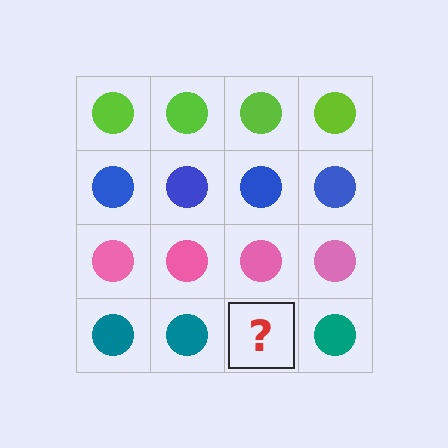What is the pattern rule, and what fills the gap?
The rule is that each row has a consistent color. The gap should be filled with a teal circle.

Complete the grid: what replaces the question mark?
The question mark should be replaced with a teal circle.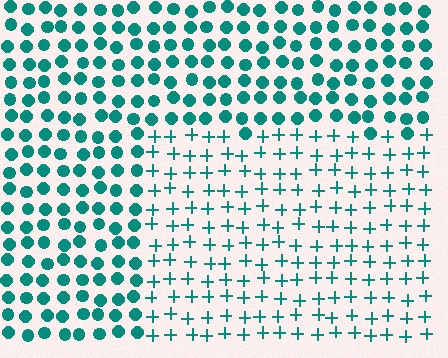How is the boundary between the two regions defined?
The boundary is defined by a change in element shape: plus signs inside vs. circles outside. All elements share the same color and spacing.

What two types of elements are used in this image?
The image uses plus signs inside the rectangle region and circles outside it.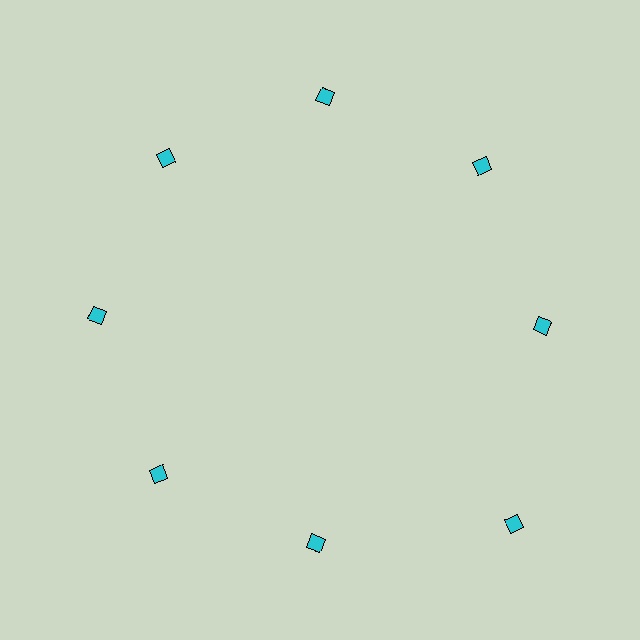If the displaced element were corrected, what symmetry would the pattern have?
It would have 8-fold rotational symmetry — the pattern would map onto itself every 45 degrees.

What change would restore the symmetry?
The symmetry would be restored by moving it inward, back onto the ring so that all 8 diamonds sit at equal angles and equal distance from the center.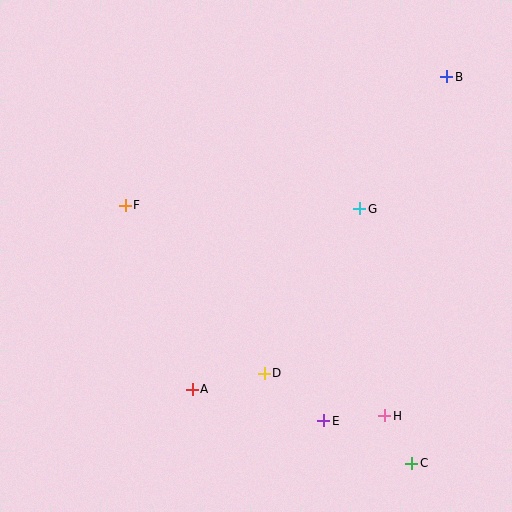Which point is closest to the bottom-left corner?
Point A is closest to the bottom-left corner.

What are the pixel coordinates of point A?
Point A is at (192, 389).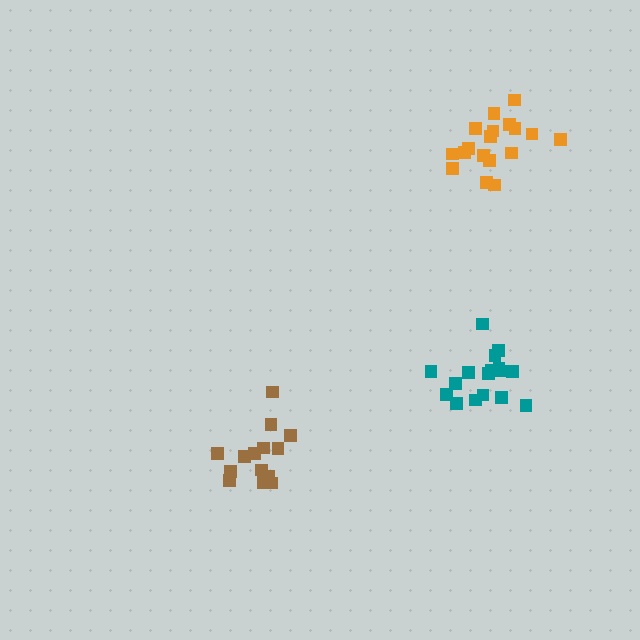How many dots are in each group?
Group 1: 14 dots, Group 2: 18 dots, Group 3: 17 dots (49 total).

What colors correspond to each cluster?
The clusters are colored: brown, orange, teal.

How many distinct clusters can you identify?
There are 3 distinct clusters.